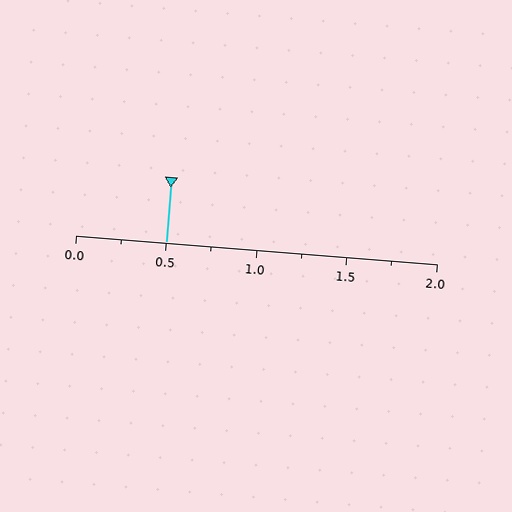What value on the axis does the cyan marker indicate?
The marker indicates approximately 0.5.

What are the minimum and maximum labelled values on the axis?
The axis runs from 0.0 to 2.0.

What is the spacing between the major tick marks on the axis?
The major ticks are spaced 0.5 apart.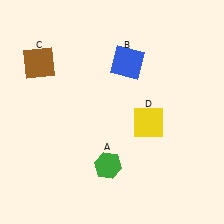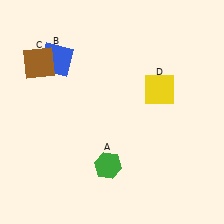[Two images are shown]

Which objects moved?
The objects that moved are: the blue square (B), the yellow square (D).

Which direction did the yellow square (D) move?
The yellow square (D) moved up.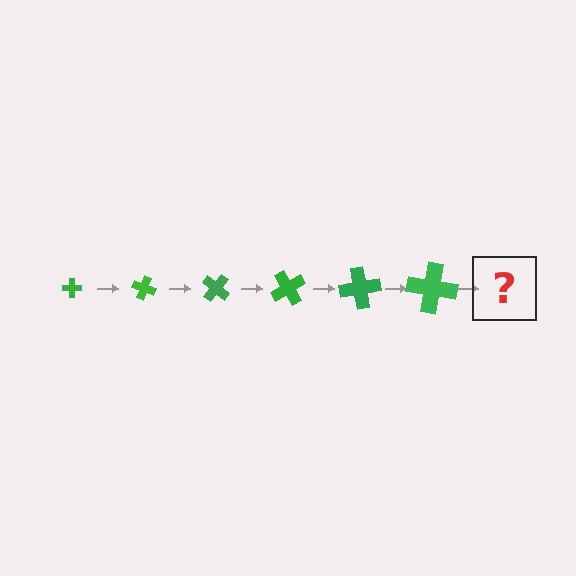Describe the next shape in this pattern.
It should be a cross, larger than the previous one and rotated 120 degrees from the start.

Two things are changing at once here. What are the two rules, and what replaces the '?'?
The two rules are that the cross grows larger each step and it rotates 20 degrees each step. The '?' should be a cross, larger than the previous one and rotated 120 degrees from the start.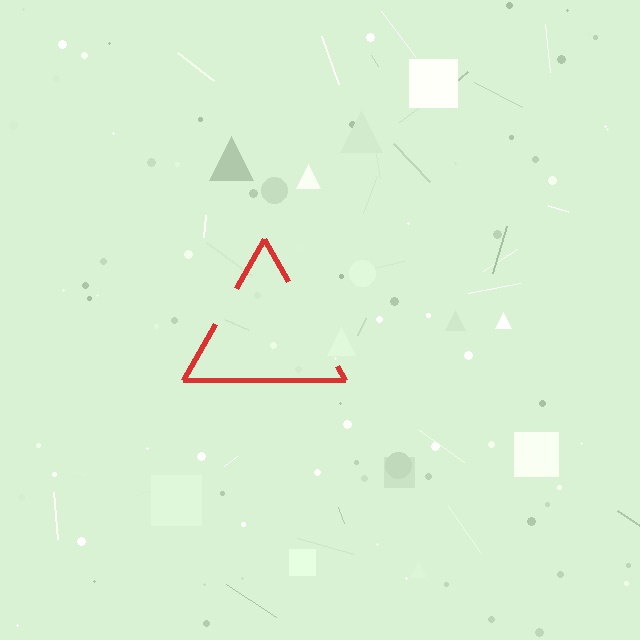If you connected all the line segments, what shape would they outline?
They would outline a triangle.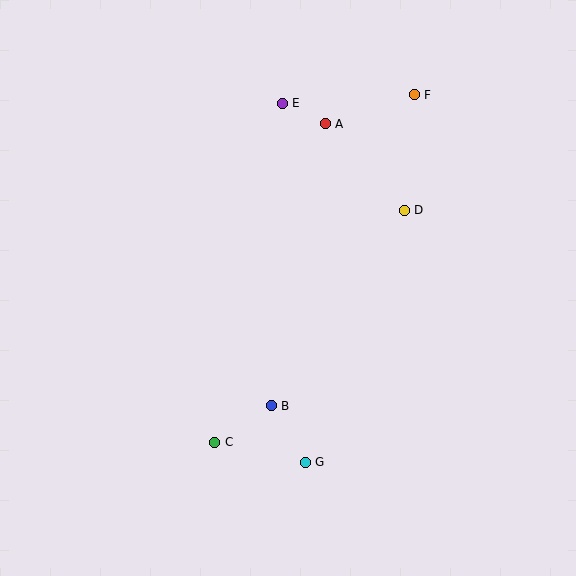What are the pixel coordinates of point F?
Point F is at (414, 95).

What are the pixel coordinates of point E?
Point E is at (282, 103).